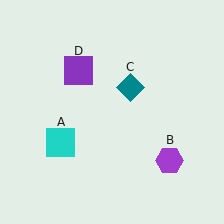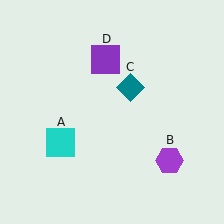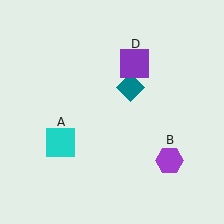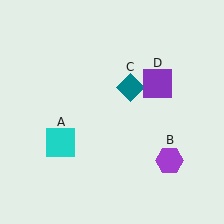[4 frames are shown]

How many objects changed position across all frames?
1 object changed position: purple square (object D).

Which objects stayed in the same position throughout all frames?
Cyan square (object A) and purple hexagon (object B) and teal diamond (object C) remained stationary.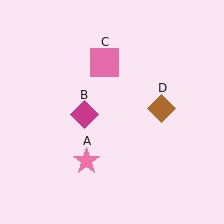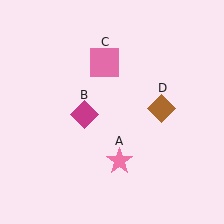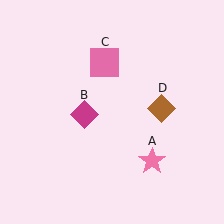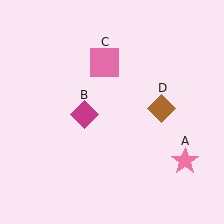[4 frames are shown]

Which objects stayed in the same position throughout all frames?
Magenta diamond (object B) and pink square (object C) and brown diamond (object D) remained stationary.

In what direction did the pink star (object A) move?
The pink star (object A) moved right.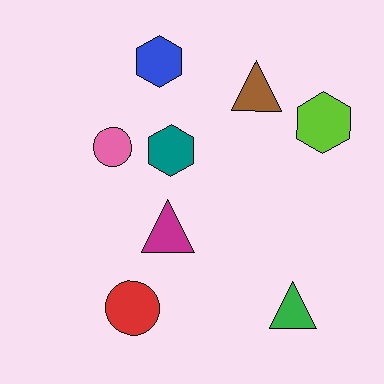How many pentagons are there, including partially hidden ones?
There are no pentagons.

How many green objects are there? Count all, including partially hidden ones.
There is 1 green object.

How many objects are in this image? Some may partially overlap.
There are 8 objects.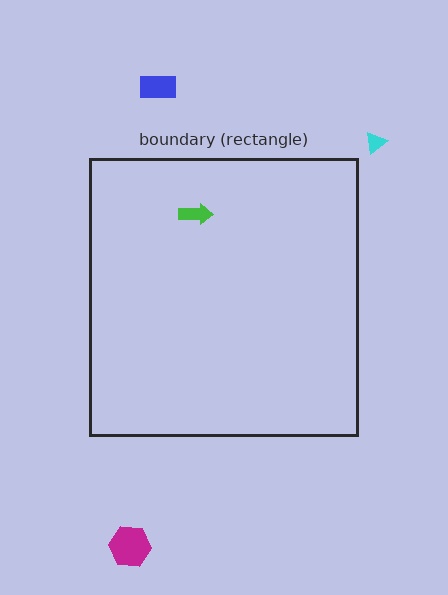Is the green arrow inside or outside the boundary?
Inside.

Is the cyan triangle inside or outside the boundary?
Outside.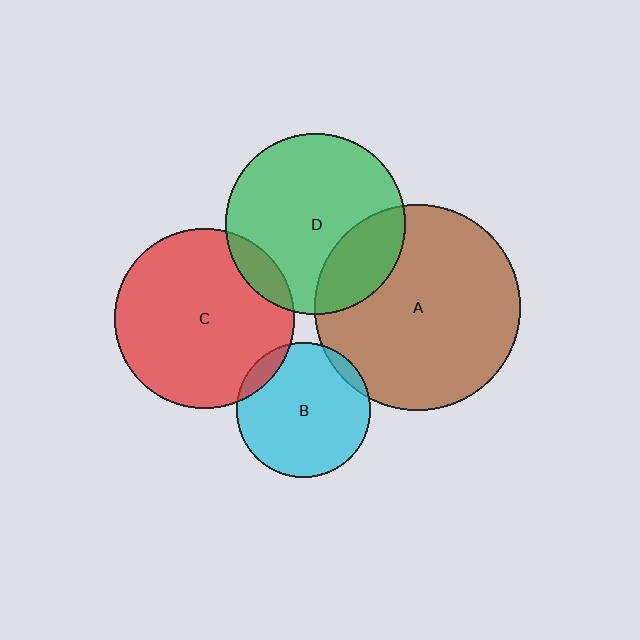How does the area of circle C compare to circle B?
Approximately 1.8 times.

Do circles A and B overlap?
Yes.